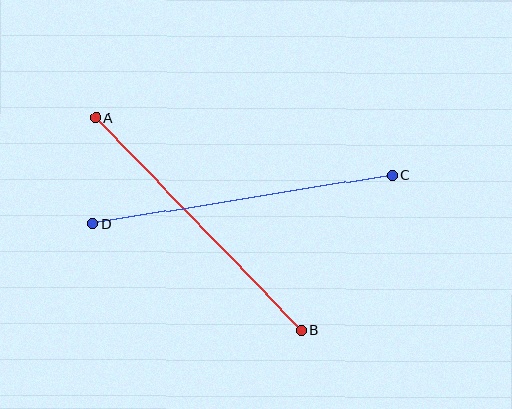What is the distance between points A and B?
The distance is approximately 296 pixels.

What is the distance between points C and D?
The distance is approximately 304 pixels.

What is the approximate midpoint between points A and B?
The midpoint is at approximately (199, 224) pixels.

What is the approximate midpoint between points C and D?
The midpoint is at approximately (242, 200) pixels.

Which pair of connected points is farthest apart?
Points C and D are farthest apart.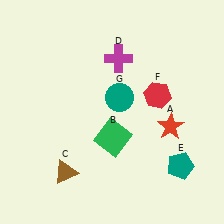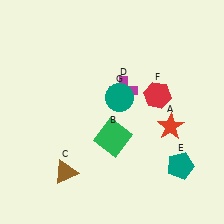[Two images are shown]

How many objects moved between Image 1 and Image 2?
1 object moved between the two images.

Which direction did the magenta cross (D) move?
The magenta cross (D) moved down.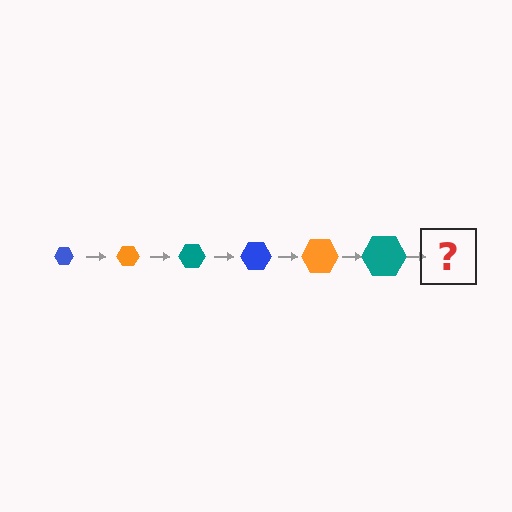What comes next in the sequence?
The next element should be a blue hexagon, larger than the previous one.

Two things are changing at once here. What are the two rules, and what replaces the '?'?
The two rules are that the hexagon grows larger each step and the color cycles through blue, orange, and teal. The '?' should be a blue hexagon, larger than the previous one.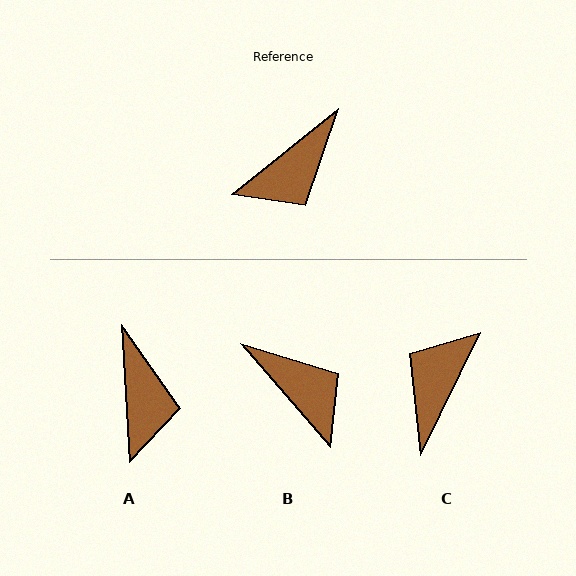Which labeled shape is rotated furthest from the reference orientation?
C, about 155 degrees away.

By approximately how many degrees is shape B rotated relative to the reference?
Approximately 92 degrees counter-clockwise.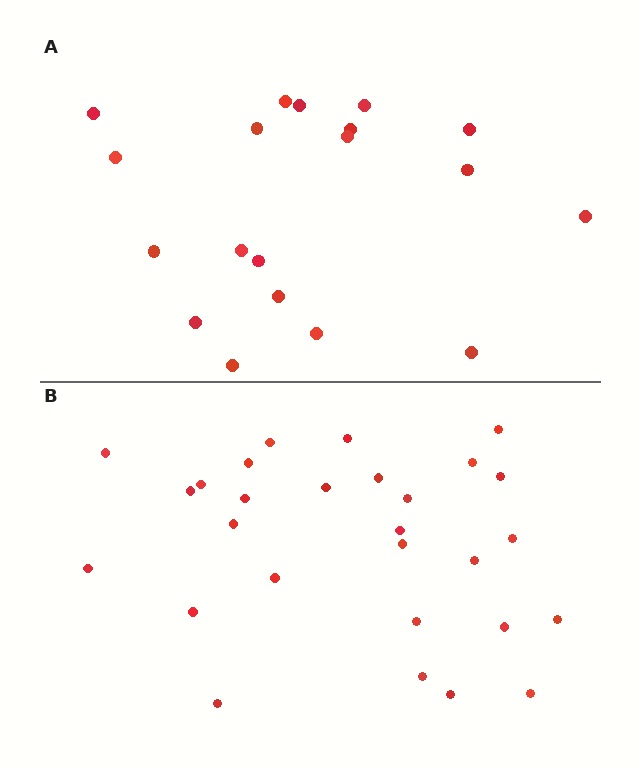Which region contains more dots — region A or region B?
Region B (the bottom region) has more dots.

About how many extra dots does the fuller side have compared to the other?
Region B has roughly 8 or so more dots than region A.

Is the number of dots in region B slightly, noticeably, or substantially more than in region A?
Region B has substantially more. The ratio is roughly 1.5 to 1.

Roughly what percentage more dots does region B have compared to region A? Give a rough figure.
About 45% more.